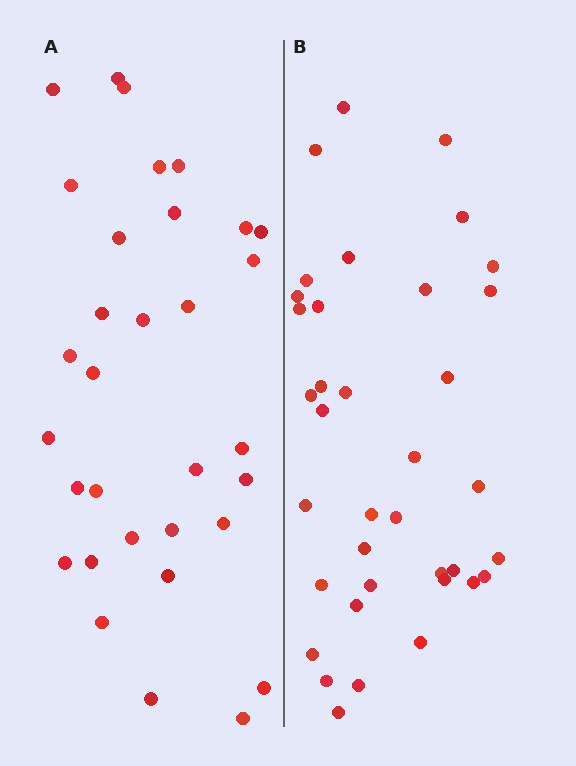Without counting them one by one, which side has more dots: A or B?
Region B (the right region) has more dots.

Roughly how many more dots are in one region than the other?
Region B has about 5 more dots than region A.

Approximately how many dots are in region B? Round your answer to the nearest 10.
About 40 dots. (The exact count is 37, which rounds to 40.)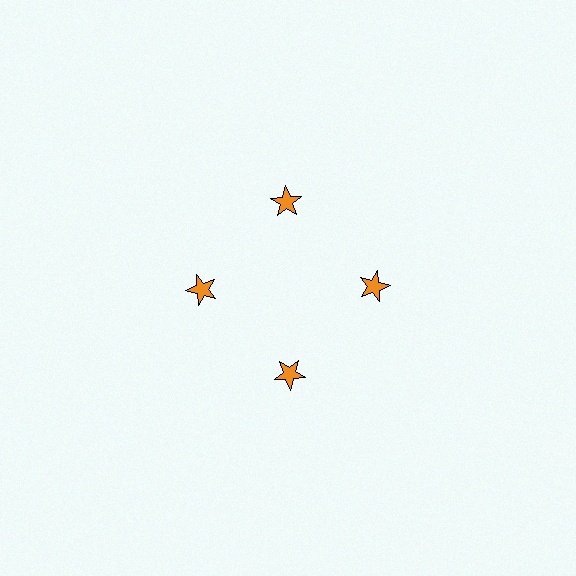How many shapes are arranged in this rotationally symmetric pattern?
There are 4 shapes, arranged in 4 groups of 1.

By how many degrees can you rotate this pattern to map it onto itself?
The pattern maps onto itself every 90 degrees of rotation.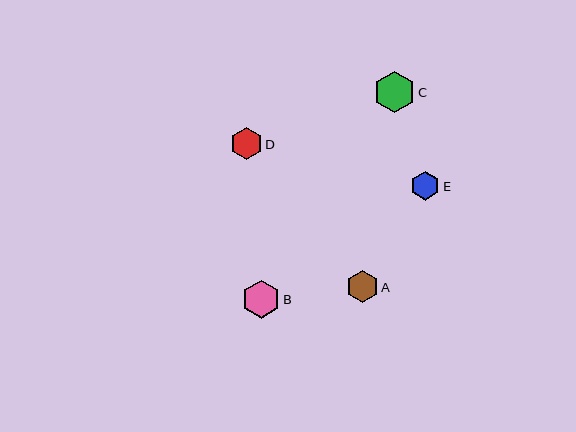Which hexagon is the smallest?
Hexagon E is the smallest with a size of approximately 29 pixels.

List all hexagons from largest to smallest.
From largest to smallest: C, B, D, A, E.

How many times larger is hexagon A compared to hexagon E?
Hexagon A is approximately 1.1 times the size of hexagon E.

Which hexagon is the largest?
Hexagon C is the largest with a size of approximately 42 pixels.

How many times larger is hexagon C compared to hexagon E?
Hexagon C is approximately 1.4 times the size of hexagon E.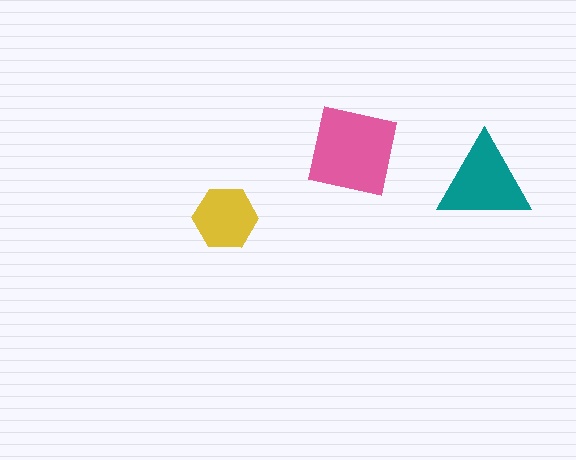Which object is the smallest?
The yellow hexagon.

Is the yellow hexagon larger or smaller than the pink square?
Smaller.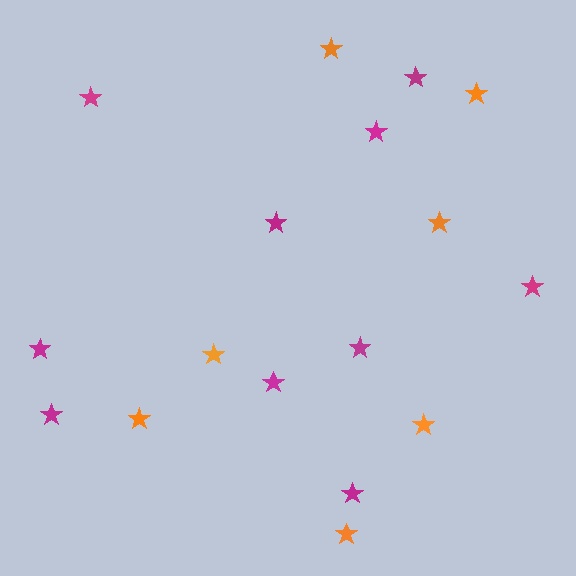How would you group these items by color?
There are 2 groups: one group of orange stars (7) and one group of magenta stars (10).